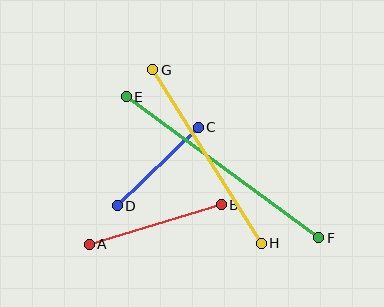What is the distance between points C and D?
The distance is approximately 113 pixels.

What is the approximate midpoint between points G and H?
The midpoint is at approximately (207, 156) pixels.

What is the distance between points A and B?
The distance is approximately 137 pixels.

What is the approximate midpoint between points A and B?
The midpoint is at approximately (155, 224) pixels.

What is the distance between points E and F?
The distance is approximately 239 pixels.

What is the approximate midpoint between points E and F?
The midpoint is at approximately (223, 167) pixels.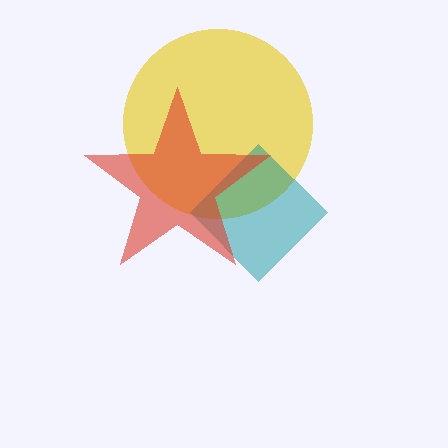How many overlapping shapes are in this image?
There are 3 overlapping shapes in the image.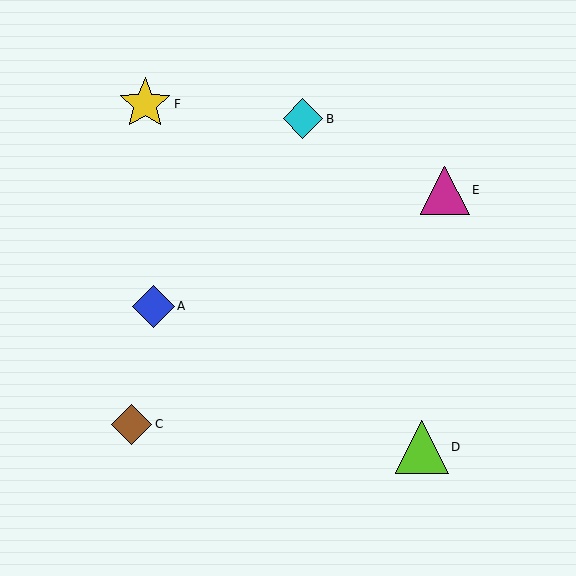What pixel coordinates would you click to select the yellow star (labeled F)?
Click at (145, 104) to select the yellow star F.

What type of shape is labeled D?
Shape D is a lime triangle.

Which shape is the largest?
The lime triangle (labeled D) is the largest.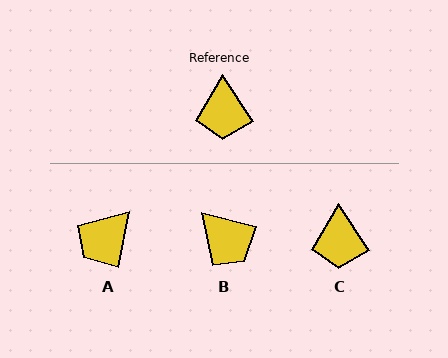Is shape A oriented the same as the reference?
No, it is off by about 45 degrees.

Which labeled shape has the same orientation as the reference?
C.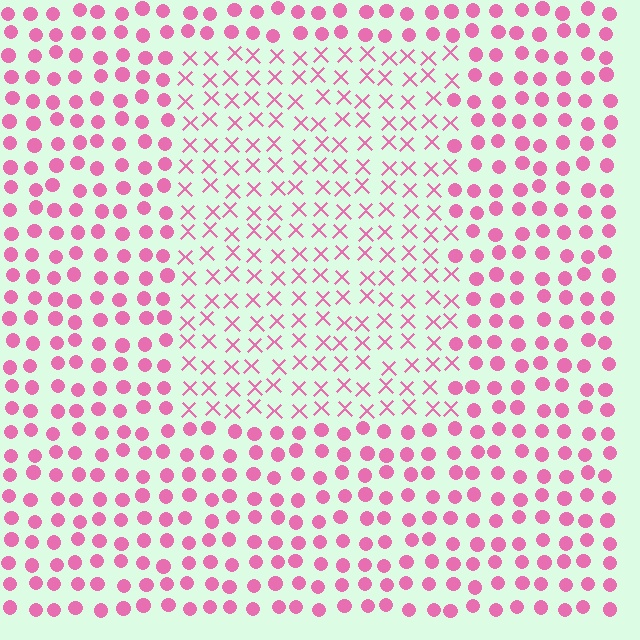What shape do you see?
I see a rectangle.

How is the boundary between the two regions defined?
The boundary is defined by a change in element shape: X marks inside vs. circles outside. All elements share the same color and spacing.